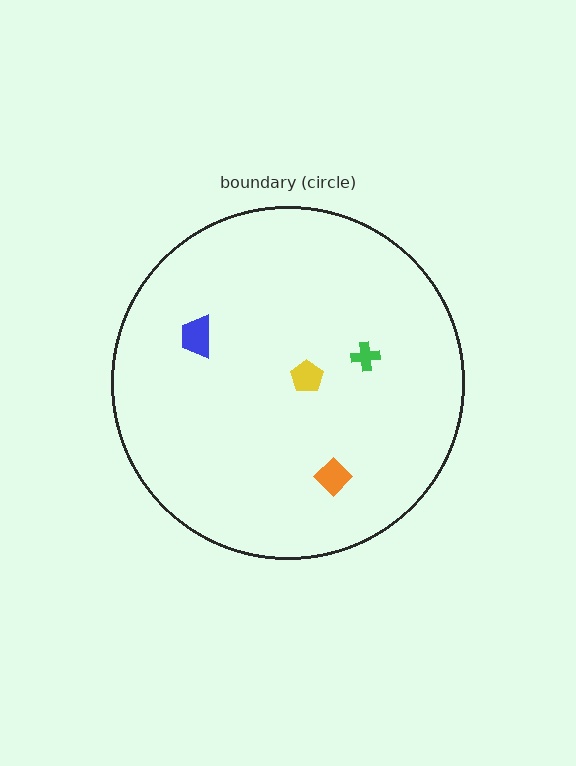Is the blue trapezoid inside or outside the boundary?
Inside.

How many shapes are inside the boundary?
4 inside, 0 outside.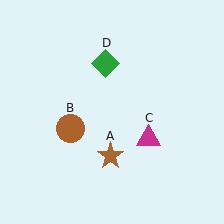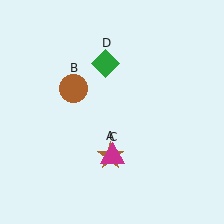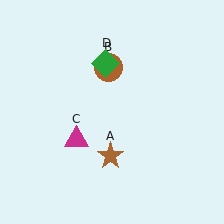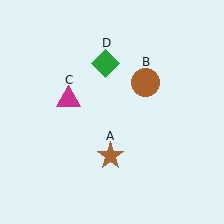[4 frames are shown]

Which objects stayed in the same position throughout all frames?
Brown star (object A) and green diamond (object D) remained stationary.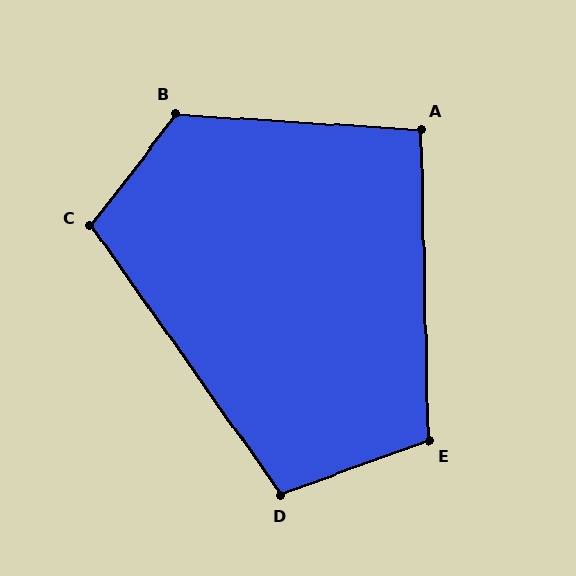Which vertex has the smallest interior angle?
A, at approximately 95 degrees.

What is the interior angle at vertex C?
Approximately 108 degrees (obtuse).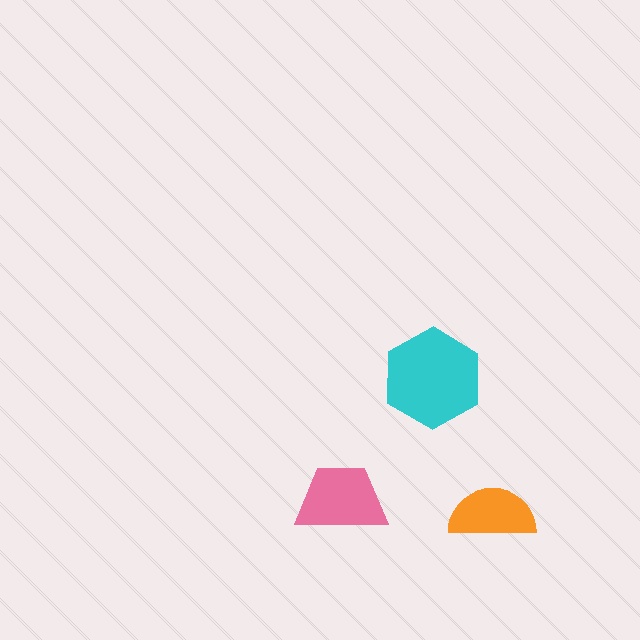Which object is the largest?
The cyan hexagon.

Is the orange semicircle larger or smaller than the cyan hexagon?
Smaller.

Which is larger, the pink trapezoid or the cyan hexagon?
The cyan hexagon.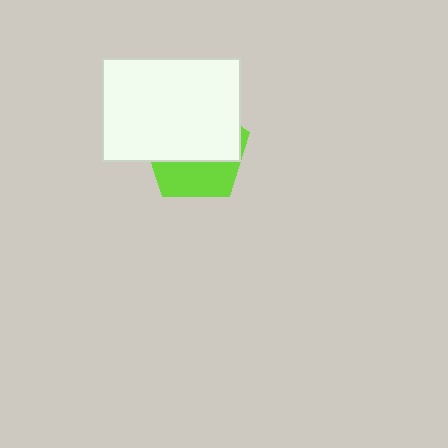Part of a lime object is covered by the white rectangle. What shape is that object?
It is a pentagon.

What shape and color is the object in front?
The object in front is a white rectangle.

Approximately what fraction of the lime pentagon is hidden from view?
Roughly 62% of the lime pentagon is hidden behind the white rectangle.